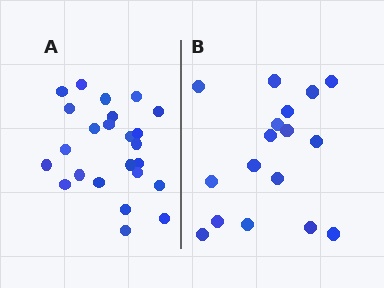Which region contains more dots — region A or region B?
Region A (the left region) has more dots.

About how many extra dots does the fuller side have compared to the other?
Region A has roughly 8 or so more dots than region B.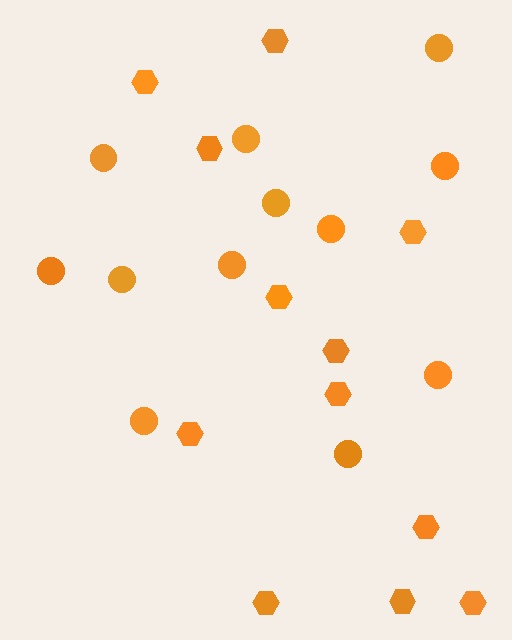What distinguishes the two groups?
There are 2 groups: one group of circles (12) and one group of hexagons (12).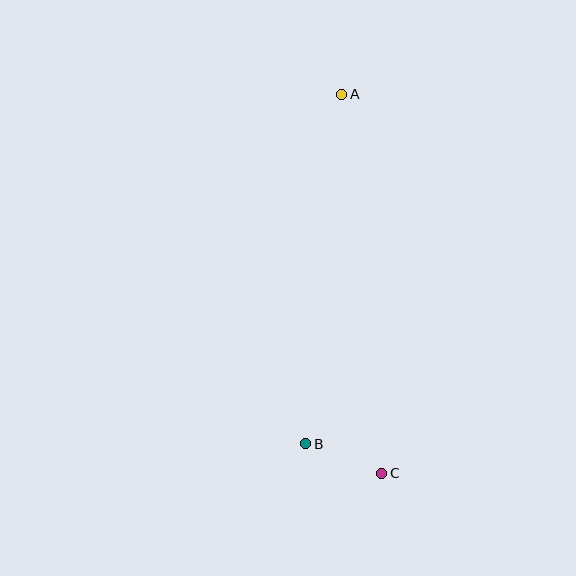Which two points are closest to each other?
Points B and C are closest to each other.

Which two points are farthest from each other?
Points A and C are farthest from each other.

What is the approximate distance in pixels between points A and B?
The distance between A and B is approximately 352 pixels.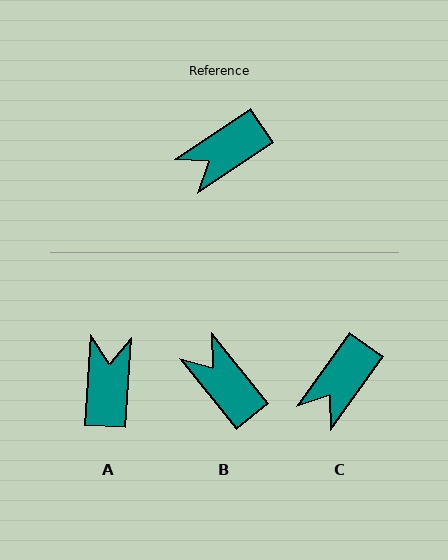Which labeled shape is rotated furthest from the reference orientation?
A, about 127 degrees away.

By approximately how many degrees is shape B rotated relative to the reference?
Approximately 85 degrees clockwise.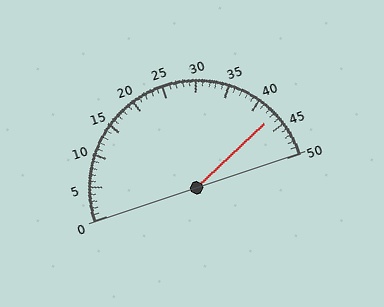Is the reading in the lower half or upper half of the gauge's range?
The reading is in the upper half of the range (0 to 50).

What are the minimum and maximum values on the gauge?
The gauge ranges from 0 to 50.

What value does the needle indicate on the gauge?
The needle indicates approximately 43.